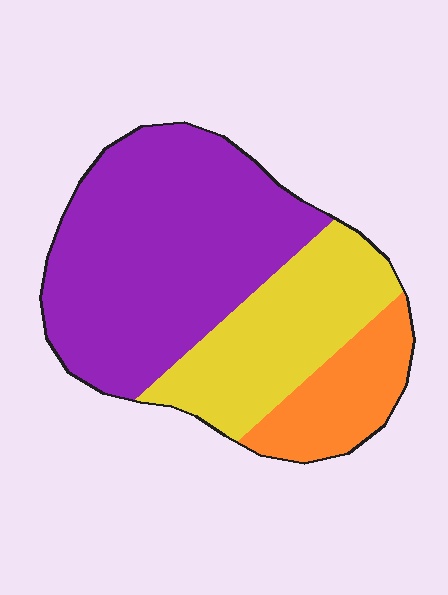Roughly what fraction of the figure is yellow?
Yellow covers 28% of the figure.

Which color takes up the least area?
Orange, at roughly 15%.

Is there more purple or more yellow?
Purple.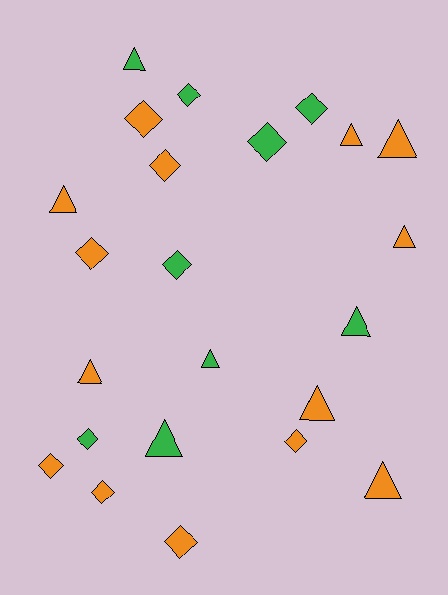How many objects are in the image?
There are 23 objects.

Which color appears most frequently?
Orange, with 14 objects.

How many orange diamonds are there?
There are 7 orange diamonds.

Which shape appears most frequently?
Diamond, with 12 objects.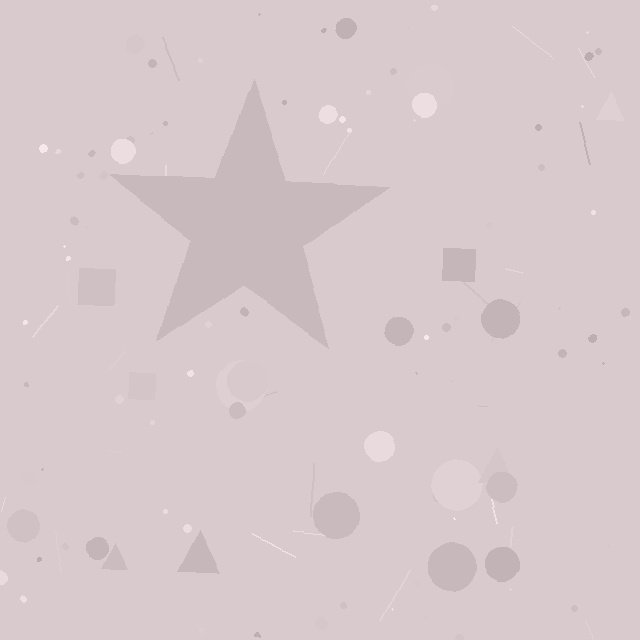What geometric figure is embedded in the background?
A star is embedded in the background.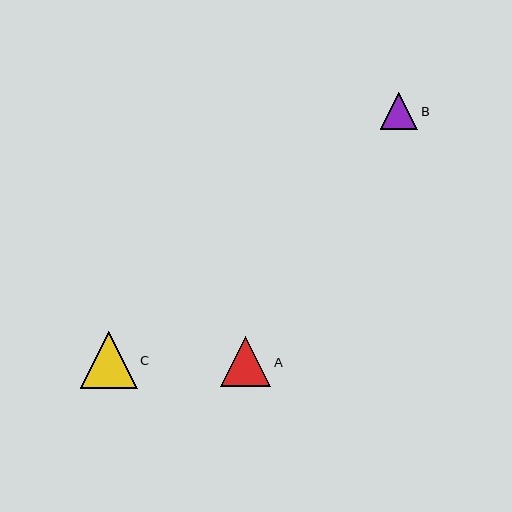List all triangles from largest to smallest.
From largest to smallest: C, A, B.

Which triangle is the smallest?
Triangle B is the smallest with a size of approximately 38 pixels.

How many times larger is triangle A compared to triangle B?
Triangle A is approximately 1.3 times the size of triangle B.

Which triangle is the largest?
Triangle C is the largest with a size of approximately 57 pixels.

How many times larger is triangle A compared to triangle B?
Triangle A is approximately 1.3 times the size of triangle B.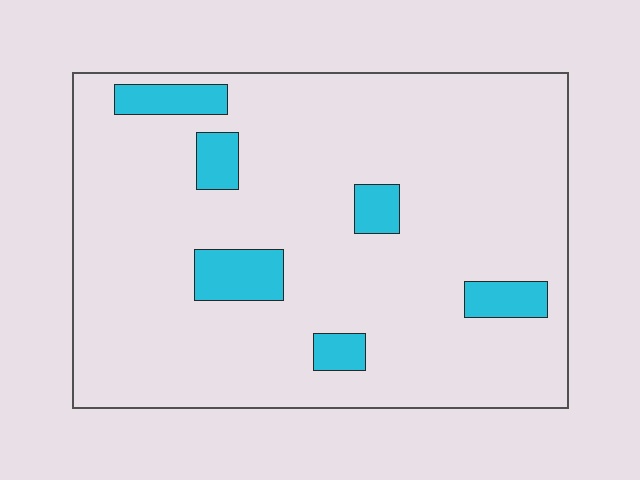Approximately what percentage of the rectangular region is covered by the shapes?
Approximately 10%.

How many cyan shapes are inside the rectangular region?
6.